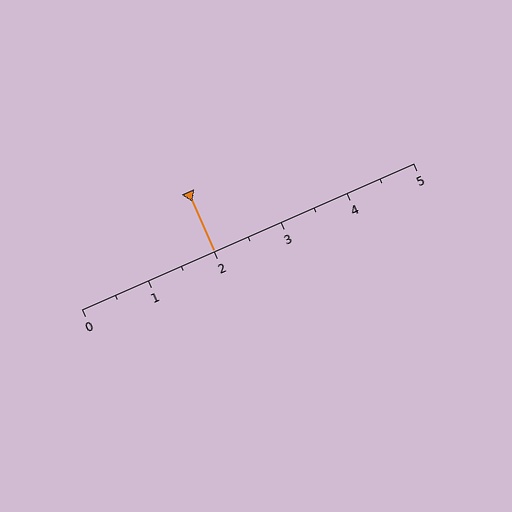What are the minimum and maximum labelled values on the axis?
The axis runs from 0 to 5.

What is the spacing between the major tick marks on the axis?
The major ticks are spaced 1 apart.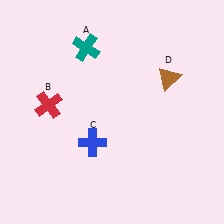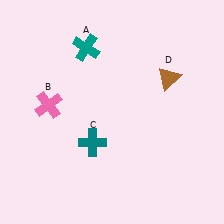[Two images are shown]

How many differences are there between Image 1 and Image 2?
There are 2 differences between the two images.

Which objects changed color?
B changed from red to pink. C changed from blue to teal.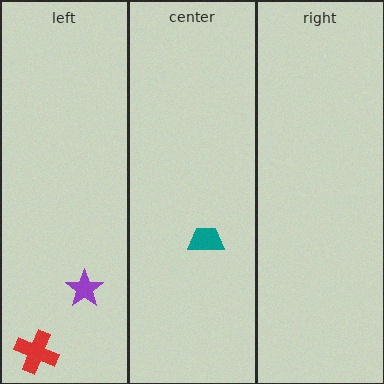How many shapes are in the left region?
2.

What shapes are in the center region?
The teal trapezoid.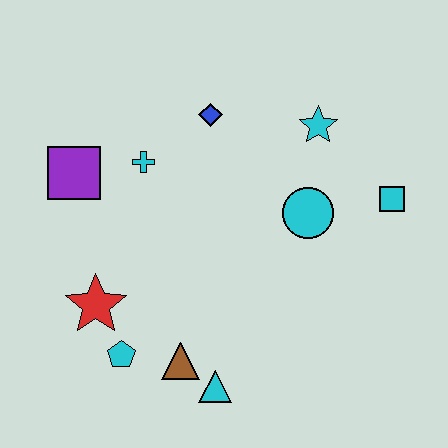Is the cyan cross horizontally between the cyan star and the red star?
Yes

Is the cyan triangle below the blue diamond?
Yes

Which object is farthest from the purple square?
The cyan square is farthest from the purple square.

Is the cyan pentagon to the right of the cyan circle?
No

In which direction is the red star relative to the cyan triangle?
The red star is to the left of the cyan triangle.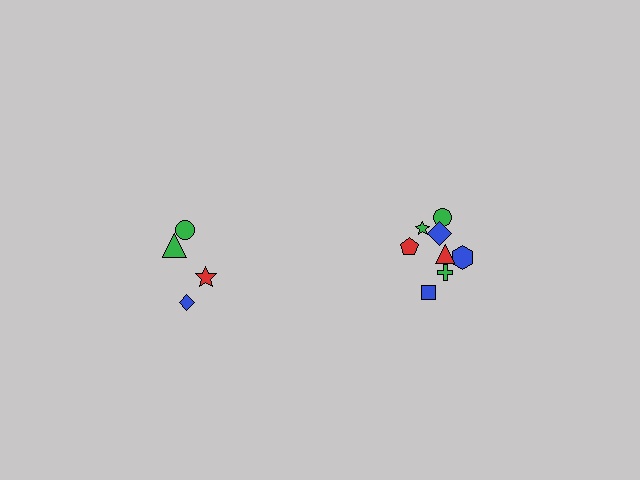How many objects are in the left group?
There are 4 objects.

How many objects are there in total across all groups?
There are 12 objects.